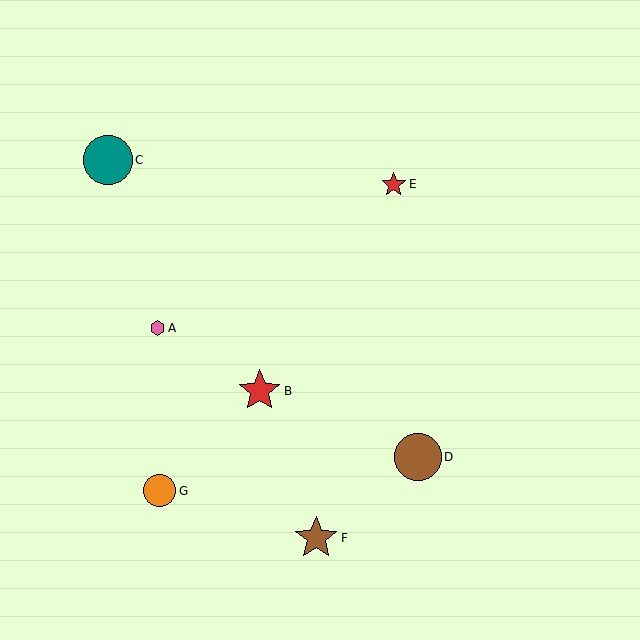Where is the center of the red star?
The center of the red star is at (260, 391).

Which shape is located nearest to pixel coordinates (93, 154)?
The teal circle (labeled C) at (108, 160) is nearest to that location.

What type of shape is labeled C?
Shape C is a teal circle.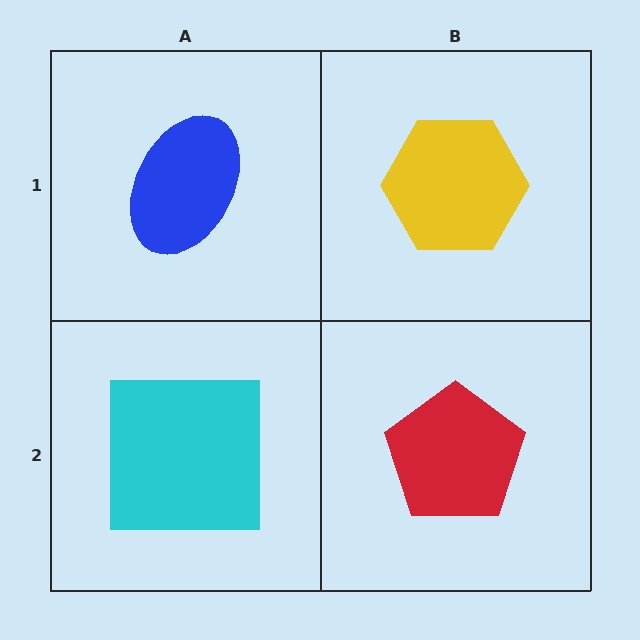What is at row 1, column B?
A yellow hexagon.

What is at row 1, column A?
A blue ellipse.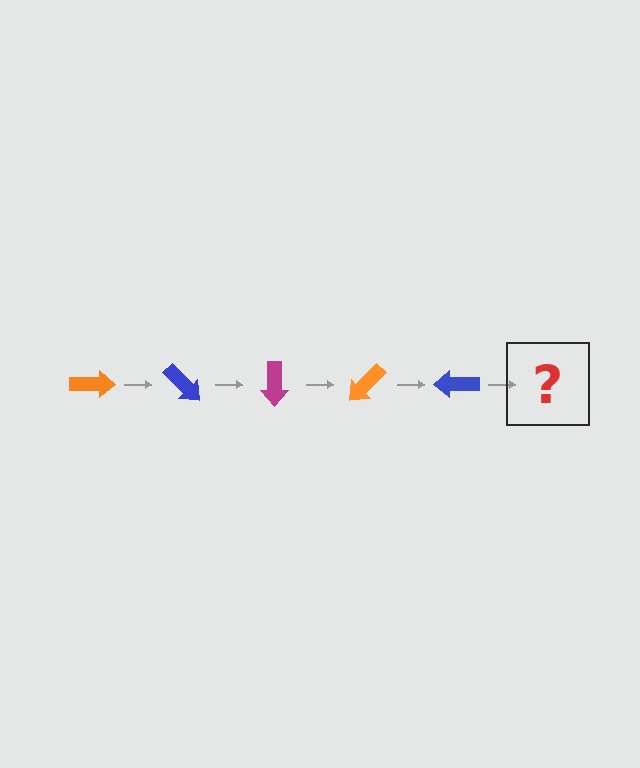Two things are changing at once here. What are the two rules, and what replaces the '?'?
The two rules are that it rotates 45 degrees each step and the color cycles through orange, blue, and magenta. The '?' should be a magenta arrow, rotated 225 degrees from the start.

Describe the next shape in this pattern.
It should be a magenta arrow, rotated 225 degrees from the start.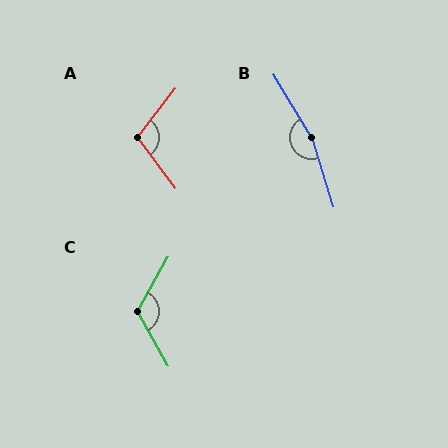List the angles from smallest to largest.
A (106°), C (122°), B (166°).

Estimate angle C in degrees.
Approximately 122 degrees.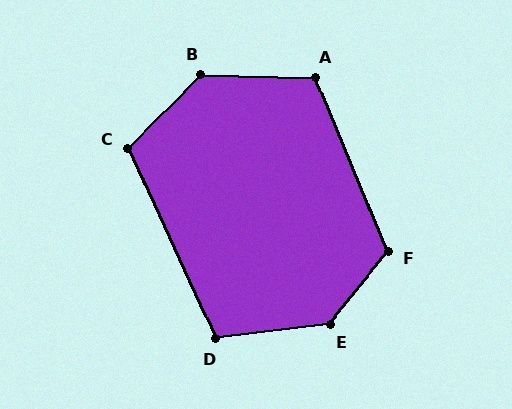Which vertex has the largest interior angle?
E, at approximately 136 degrees.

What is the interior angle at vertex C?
Approximately 110 degrees (obtuse).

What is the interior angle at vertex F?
Approximately 119 degrees (obtuse).